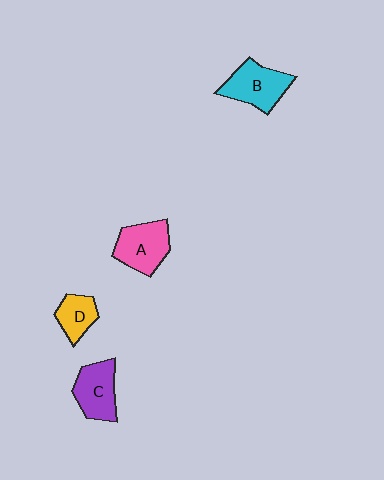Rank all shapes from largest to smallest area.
From largest to smallest: B (cyan), A (pink), C (purple), D (yellow).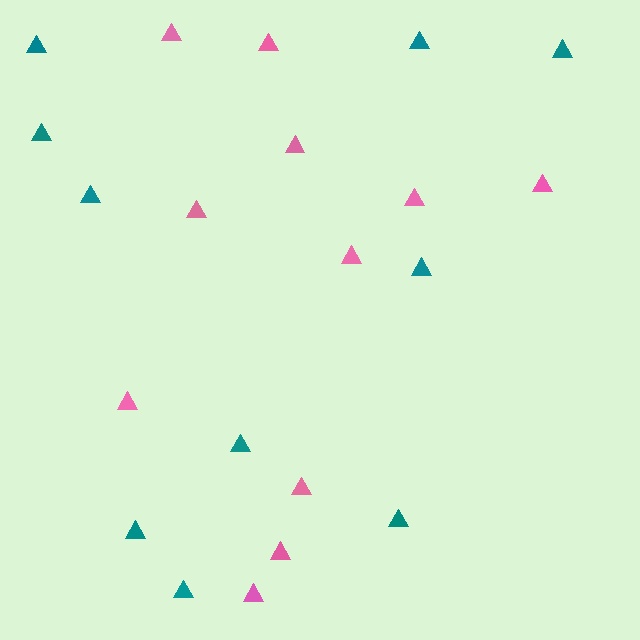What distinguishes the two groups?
There are 2 groups: one group of pink triangles (11) and one group of teal triangles (10).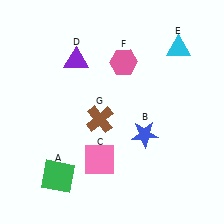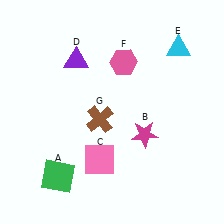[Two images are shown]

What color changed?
The star (B) changed from blue in Image 1 to magenta in Image 2.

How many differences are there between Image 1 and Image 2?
There is 1 difference between the two images.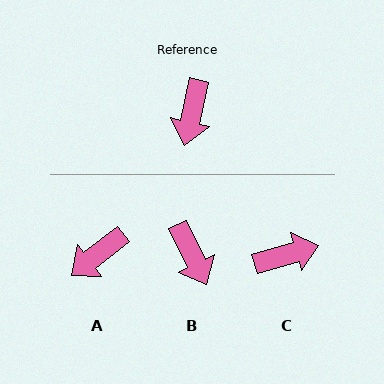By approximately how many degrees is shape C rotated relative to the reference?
Approximately 119 degrees counter-clockwise.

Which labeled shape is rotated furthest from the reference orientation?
C, about 119 degrees away.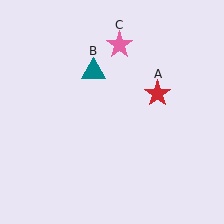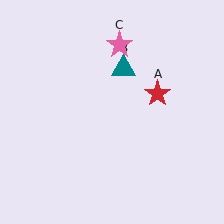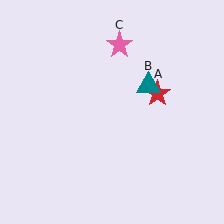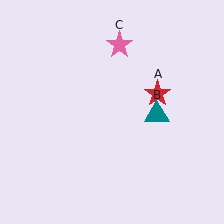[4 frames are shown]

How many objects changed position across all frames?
1 object changed position: teal triangle (object B).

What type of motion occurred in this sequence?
The teal triangle (object B) rotated clockwise around the center of the scene.